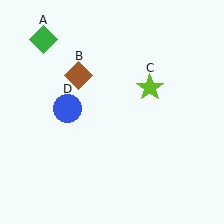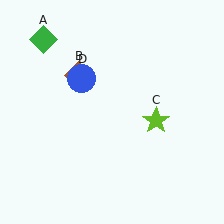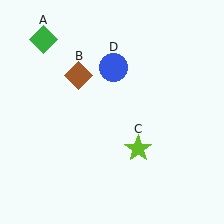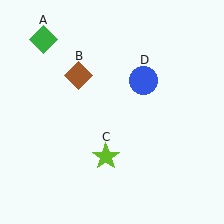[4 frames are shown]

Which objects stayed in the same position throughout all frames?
Green diamond (object A) and brown diamond (object B) remained stationary.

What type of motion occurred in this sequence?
The lime star (object C), blue circle (object D) rotated clockwise around the center of the scene.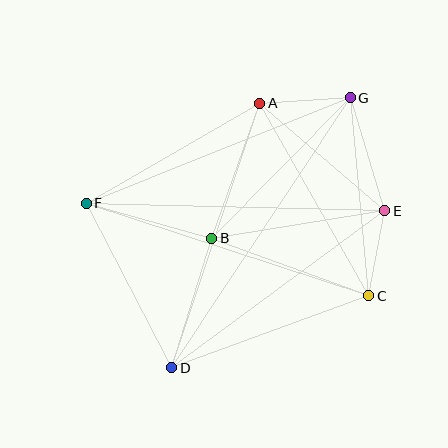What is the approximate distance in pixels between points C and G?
The distance between C and G is approximately 199 pixels.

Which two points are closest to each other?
Points C and E are closest to each other.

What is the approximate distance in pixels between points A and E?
The distance between A and E is approximately 165 pixels.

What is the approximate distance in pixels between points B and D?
The distance between B and D is approximately 136 pixels.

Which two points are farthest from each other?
Points D and G are farthest from each other.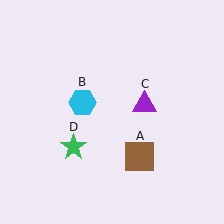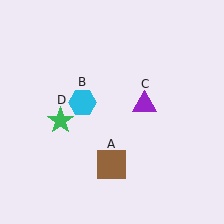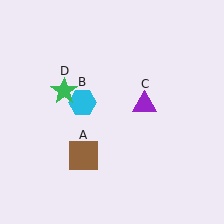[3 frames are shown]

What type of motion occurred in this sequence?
The brown square (object A), green star (object D) rotated clockwise around the center of the scene.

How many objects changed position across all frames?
2 objects changed position: brown square (object A), green star (object D).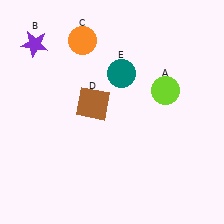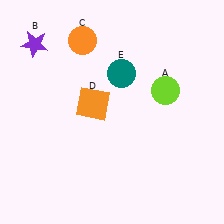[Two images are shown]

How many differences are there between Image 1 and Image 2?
There is 1 difference between the two images.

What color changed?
The square (D) changed from brown in Image 1 to orange in Image 2.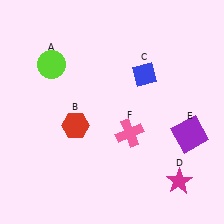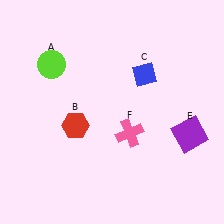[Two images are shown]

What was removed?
The magenta star (D) was removed in Image 2.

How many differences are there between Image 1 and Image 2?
There is 1 difference between the two images.